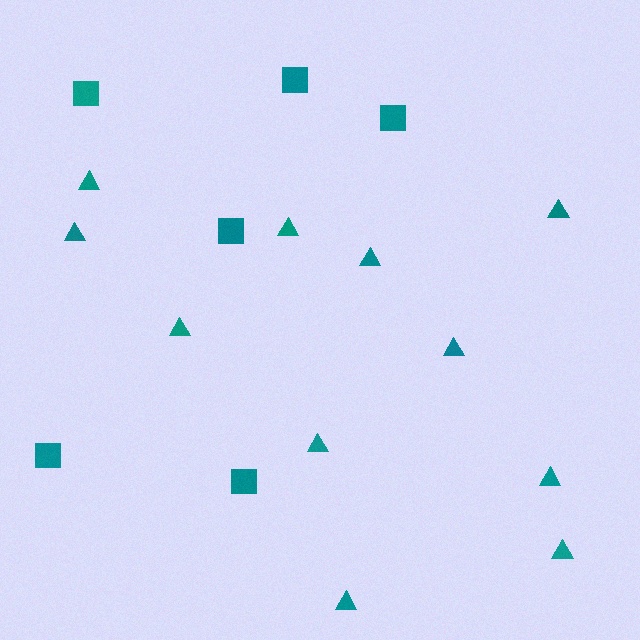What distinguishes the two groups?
There are 2 groups: one group of triangles (11) and one group of squares (6).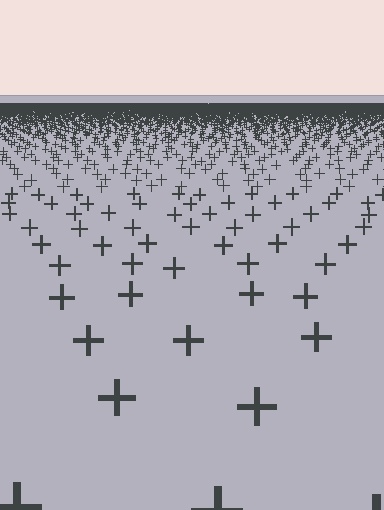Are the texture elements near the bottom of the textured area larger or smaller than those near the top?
Larger. Near the bottom, elements are closer to the viewer and appear at a bigger on-screen size.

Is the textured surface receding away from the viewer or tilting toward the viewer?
The surface is receding away from the viewer. Texture elements get smaller and denser toward the top.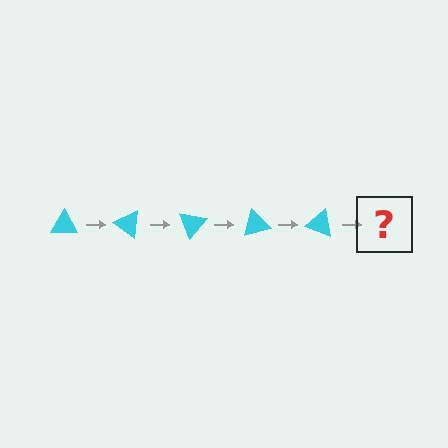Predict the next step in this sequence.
The next step is a cyan triangle rotated 175 degrees.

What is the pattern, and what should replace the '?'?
The pattern is that the triangle rotates 35 degrees each step. The '?' should be a cyan triangle rotated 175 degrees.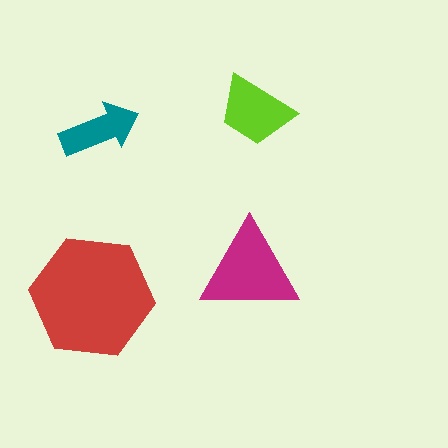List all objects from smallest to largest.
The teal arrow, the lime trapezoid, the magenta triangle, the red hexagon.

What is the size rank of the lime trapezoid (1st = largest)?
3rd.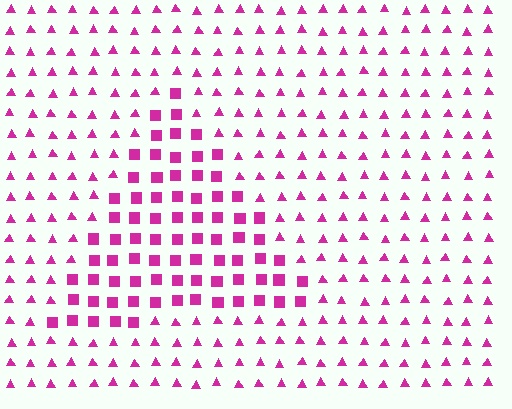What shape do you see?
I see a triangle.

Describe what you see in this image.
The image is filled with small magenta elements arranged in a uniform grid. A triangle-shaped region contains squares, while the surrounding area contains triangles. The boundary is defined purely by the change in element shape.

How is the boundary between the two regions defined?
The boundary is defined by a change in element shape: squares inside vs. triangles outside. All elements share the same color and spacing.